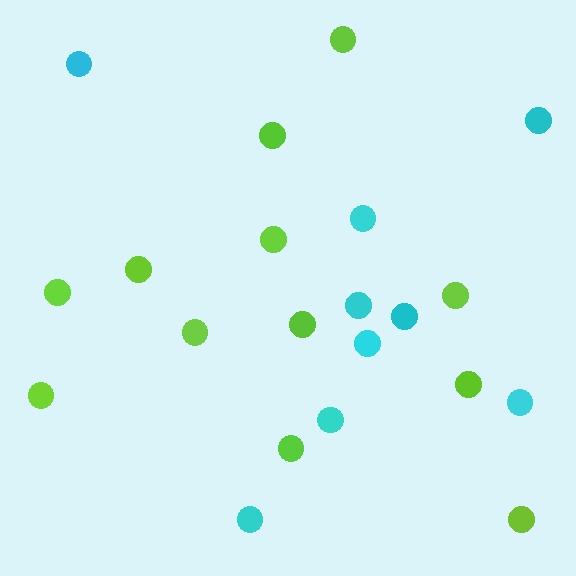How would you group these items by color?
There are 2 groups: one group of lime circles (12) and one group of cyan circles (9).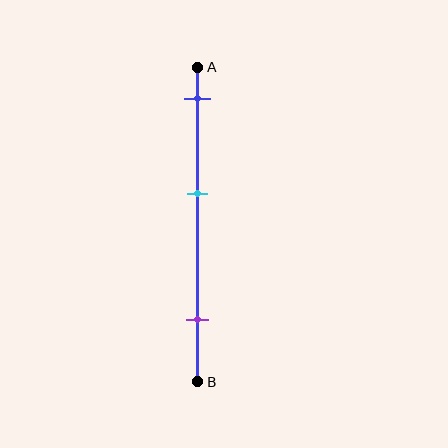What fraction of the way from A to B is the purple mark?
The purple mark is approximately 80% (0.8) of the way from A to B.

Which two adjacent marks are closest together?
The blue and cyan marks are the closest adjacent pair.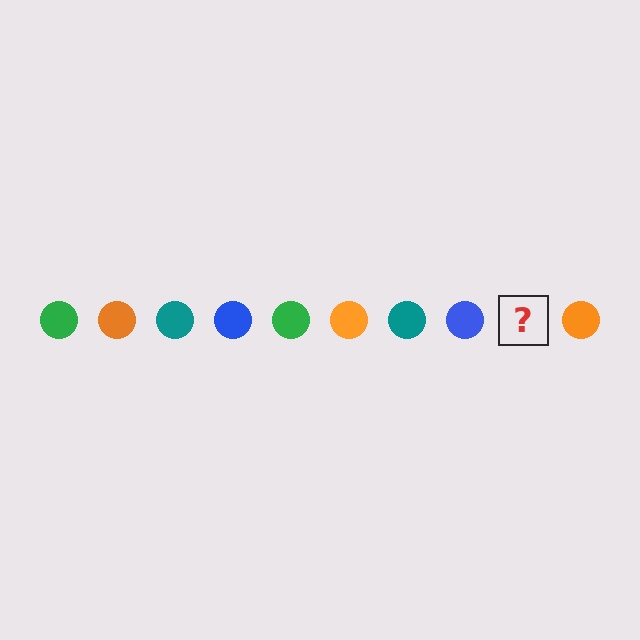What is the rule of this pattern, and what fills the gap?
The rule is that the pattern cycles through green, orange, teal, blue circles. The gap should be filled with a green circle.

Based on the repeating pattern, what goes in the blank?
The blank should be a green circle.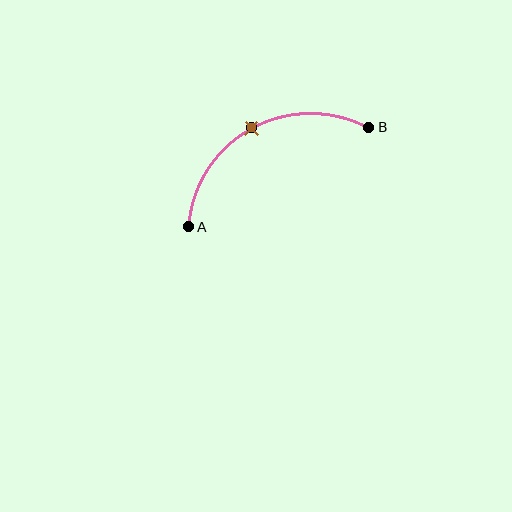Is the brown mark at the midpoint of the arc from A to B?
Yes. The brown mark lies on the arc at equal arc-length from both A and B — it is the arc midpoint.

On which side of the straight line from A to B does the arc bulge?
The arc bulges above the straight line connecting A and B.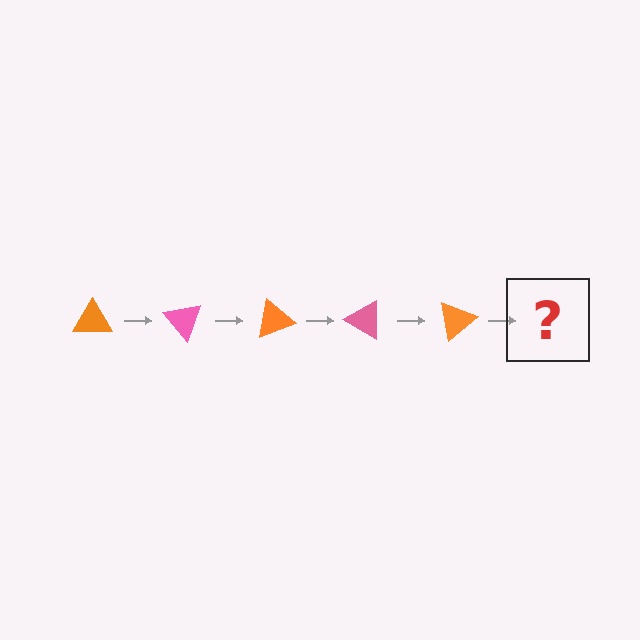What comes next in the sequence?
The next element should be a pink triangle, rotated 250 degrees from the start.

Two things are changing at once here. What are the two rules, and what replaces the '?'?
The two rules are that it rotates 50 degrees each step and the color cycles through orange and pink. The '?' should be a pink triangle, rotated 250 degrees from the start.